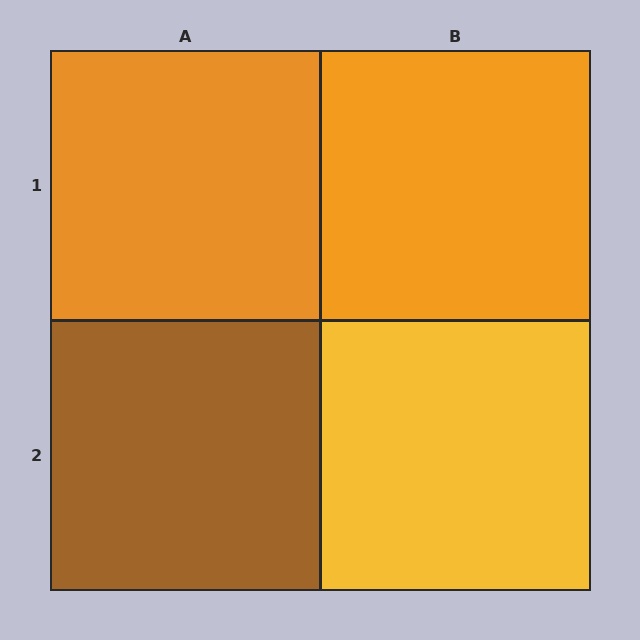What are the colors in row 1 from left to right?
Orange, orange.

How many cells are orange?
2 cells are orange.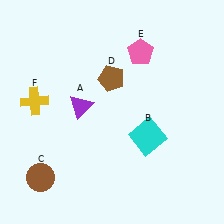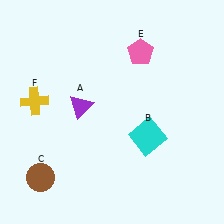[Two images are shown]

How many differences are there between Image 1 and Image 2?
There is 1 difference between the two images.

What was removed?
The brown pentagon (D) was removed in Image 2.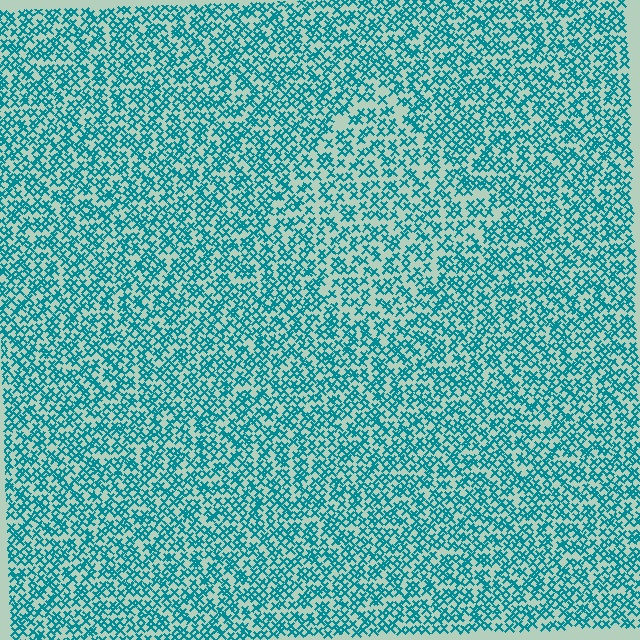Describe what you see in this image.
The image contains small teal elements arranged at two different densities. A diamond-shaped region is visible where the elements are less densely packed than the surrounding area.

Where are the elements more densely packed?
The elements are more densely packed outside the diamond boundary.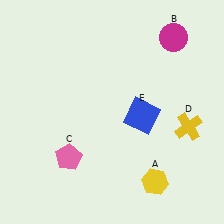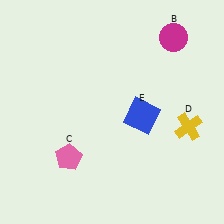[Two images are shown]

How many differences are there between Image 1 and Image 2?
There is 1 difference between the two images.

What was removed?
The yellow hexagon (A) was removed in Image 2.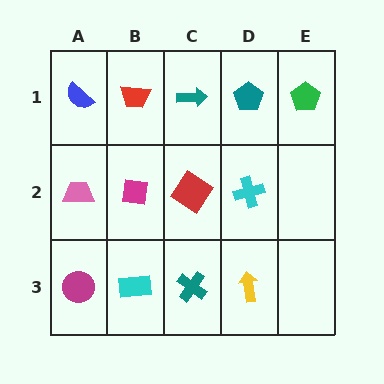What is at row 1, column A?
A blue semicircle.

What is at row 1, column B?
A red trapezoid.